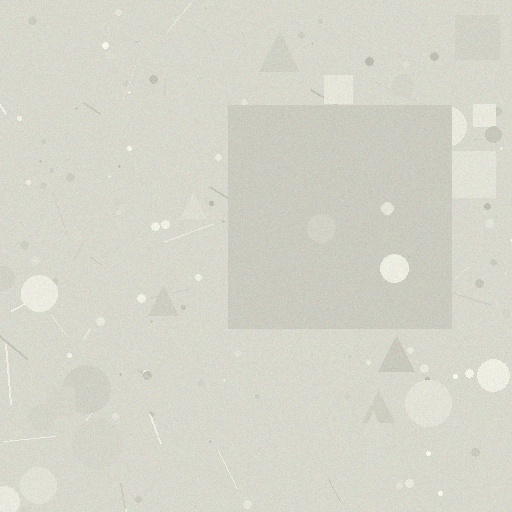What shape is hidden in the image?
A square is hidden in the image.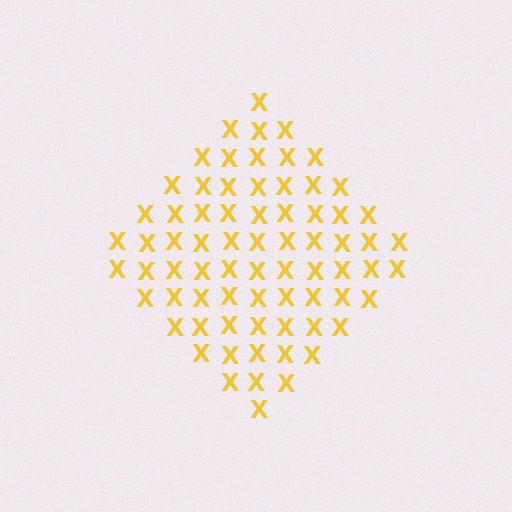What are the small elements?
The small elements are letter X's.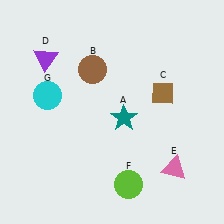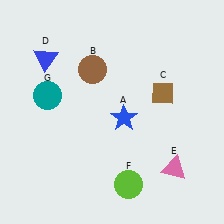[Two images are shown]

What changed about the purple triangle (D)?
In Image 1, D is purple. In Image 2, it changed to blue.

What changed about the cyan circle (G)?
In Image 1, G is cyan. In Image 2, it changed to teal.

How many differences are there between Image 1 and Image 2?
There are 3 differences between the two images.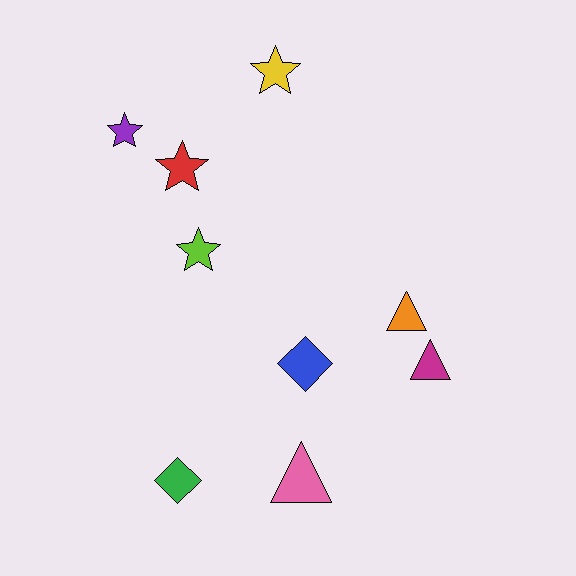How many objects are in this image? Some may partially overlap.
There are 9 objects.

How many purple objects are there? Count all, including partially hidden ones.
There is 1 purple object.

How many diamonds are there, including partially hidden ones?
There are 2 diamonds.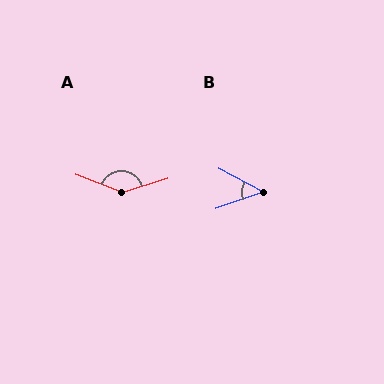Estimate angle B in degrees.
Approximately 47 degrees.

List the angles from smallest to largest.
B (47°), A (142°).